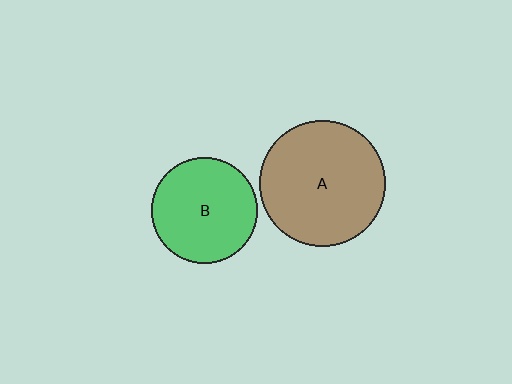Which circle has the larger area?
Circle A (brown).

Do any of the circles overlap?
No, none of the circles overlap.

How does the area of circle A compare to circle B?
Approximately 1.4 times.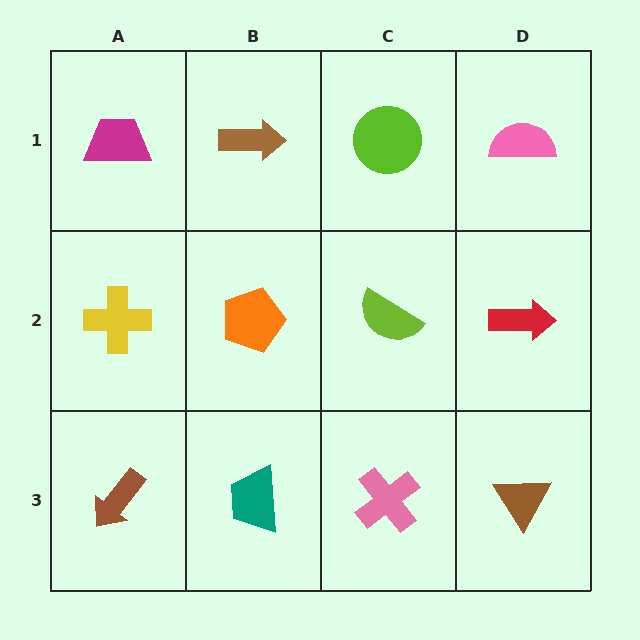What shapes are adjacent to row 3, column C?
A lime semicircle (row 2, column C), a teal trapezoid (row 3, column B), a brown triangle (row 3, column D).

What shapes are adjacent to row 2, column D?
A pink semicircle (row 1, column D), a brown triangle (row 3, column D), a lime semicircle (row 2, column C).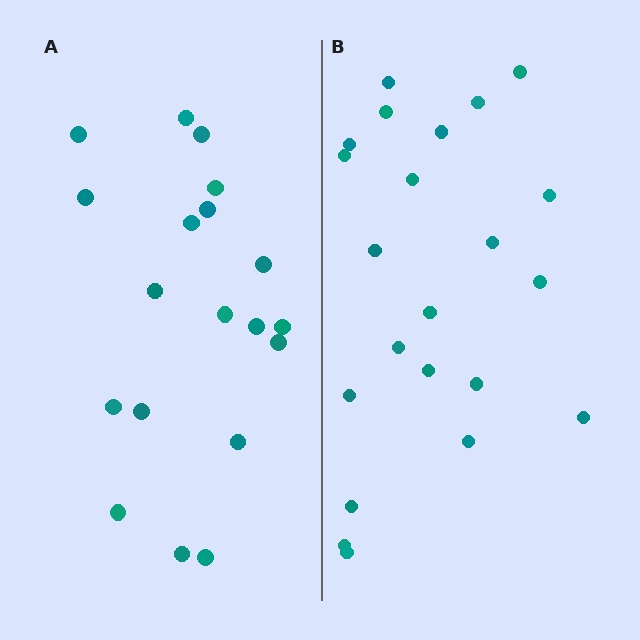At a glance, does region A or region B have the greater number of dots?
Region B (the right region) has more dots.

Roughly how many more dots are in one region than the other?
Region B has just a few more — roughly 2 or 3 more dots than region A.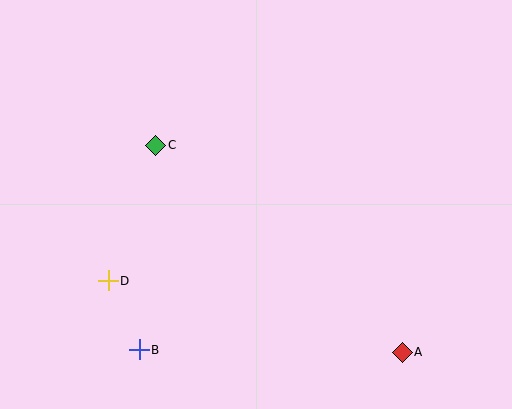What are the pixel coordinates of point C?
Point C is at (156, 146).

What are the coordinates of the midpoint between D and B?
The midpoint between D and B is at (124, 315).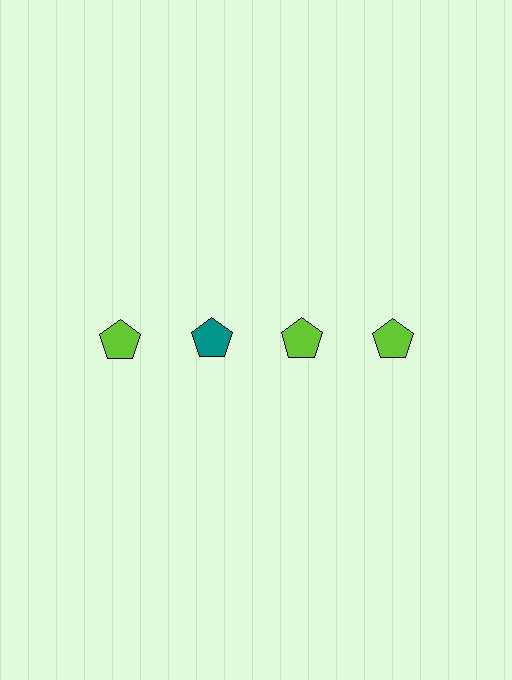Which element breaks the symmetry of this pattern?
The teal pentagon in the top row, second from left column breaks the symmetry. All other shapes are lime pentagons.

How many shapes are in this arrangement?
There are 4 shapes arranged in a grid pattern.